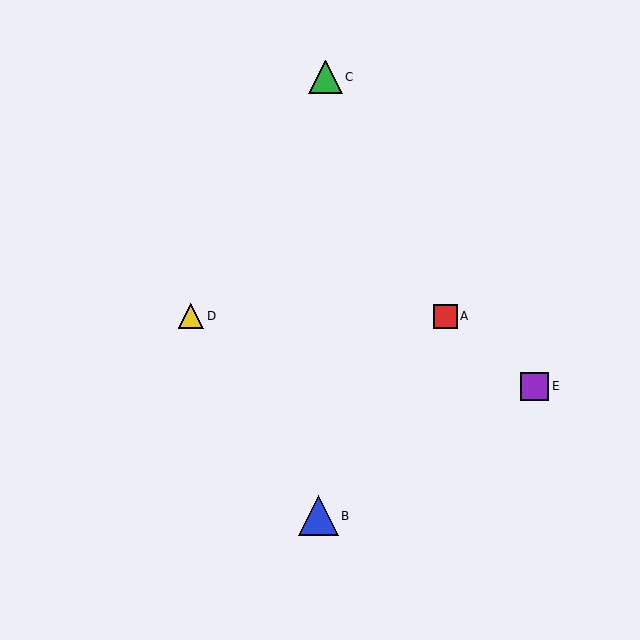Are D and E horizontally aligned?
No, D is at y≈316 and E is at y≈386.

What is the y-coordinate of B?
Object B is at y≈516.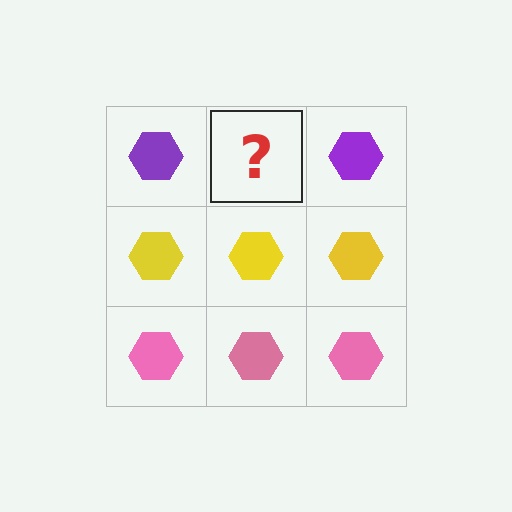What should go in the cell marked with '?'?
The missing cell should contain a purple hexagon.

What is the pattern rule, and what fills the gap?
The rule is that each row has a consistent color. The gap should be filled with a purple hexagon.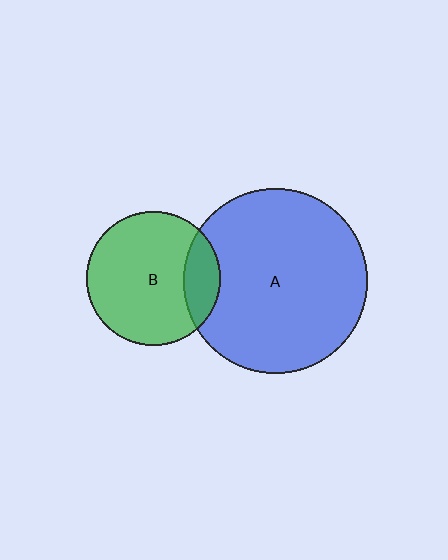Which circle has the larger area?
Circle A (blue).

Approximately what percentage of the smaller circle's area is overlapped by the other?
Approximately 20%.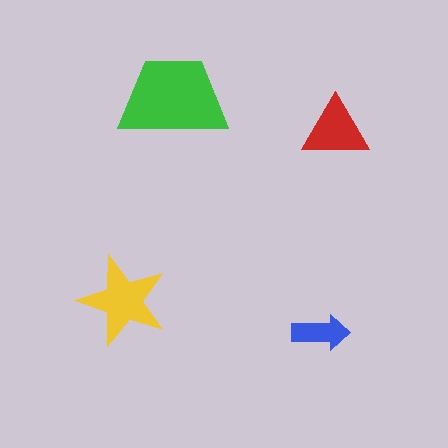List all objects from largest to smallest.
The green trapezoid, the yellow star, the red triangle, the blue arrow.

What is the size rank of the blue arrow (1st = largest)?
4th.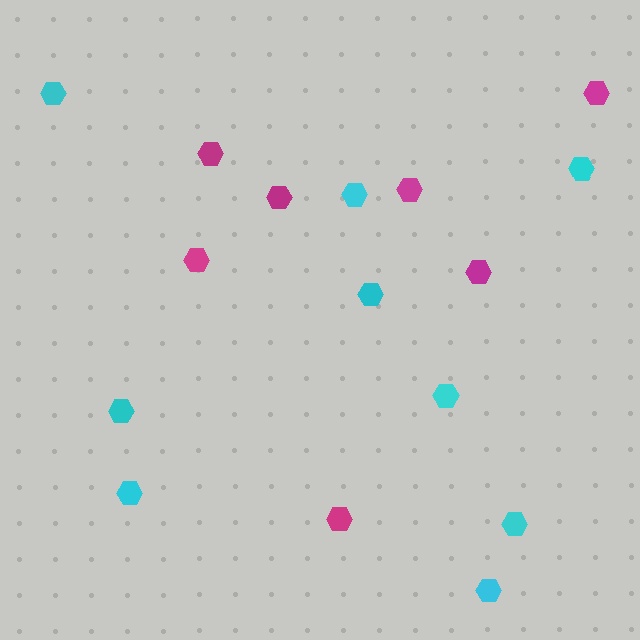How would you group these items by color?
There are 2 groups: one group of magenta hexagons (7) and one group of cyan hexagons (9).